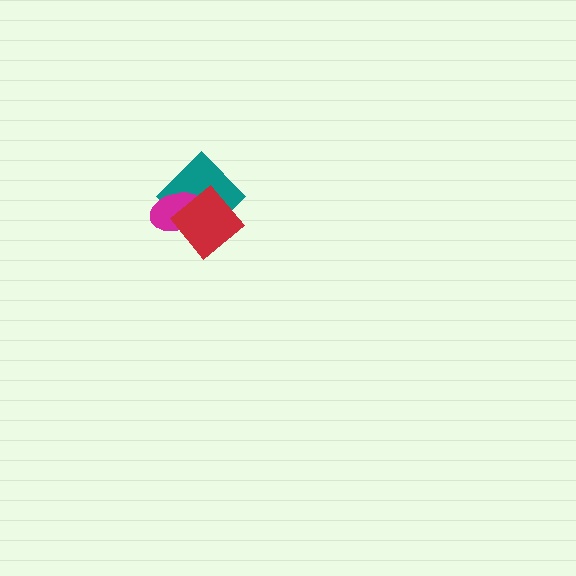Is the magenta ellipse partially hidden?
Yes, it is partially covered by another shape.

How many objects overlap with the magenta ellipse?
2 objects overlap with the magenta ellipse.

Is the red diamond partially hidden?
No, no other shape covers it.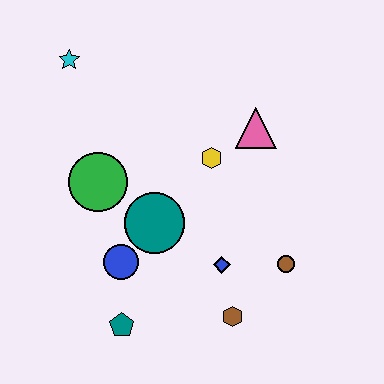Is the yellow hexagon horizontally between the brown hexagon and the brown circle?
No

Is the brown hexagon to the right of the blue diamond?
Yes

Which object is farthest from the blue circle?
The cyan star is farthest from the blue circle.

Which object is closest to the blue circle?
The teal circle is closest to the blue circle.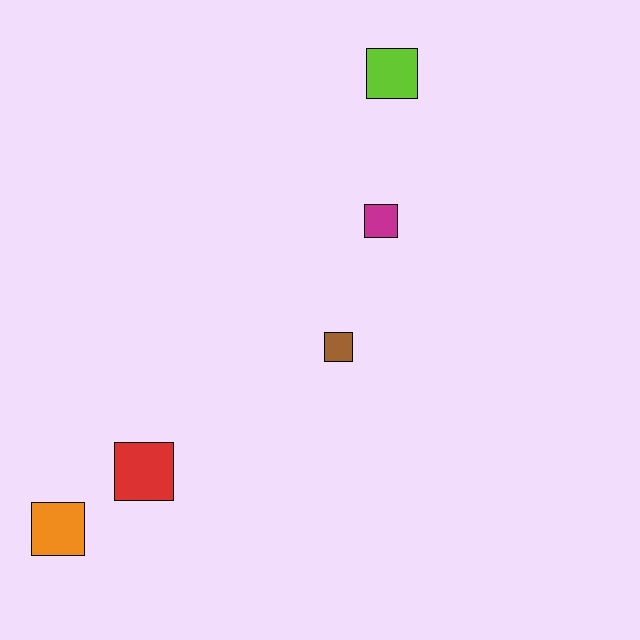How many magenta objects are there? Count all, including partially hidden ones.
There is 1 magenta object.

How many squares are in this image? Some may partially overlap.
There are 5 squares.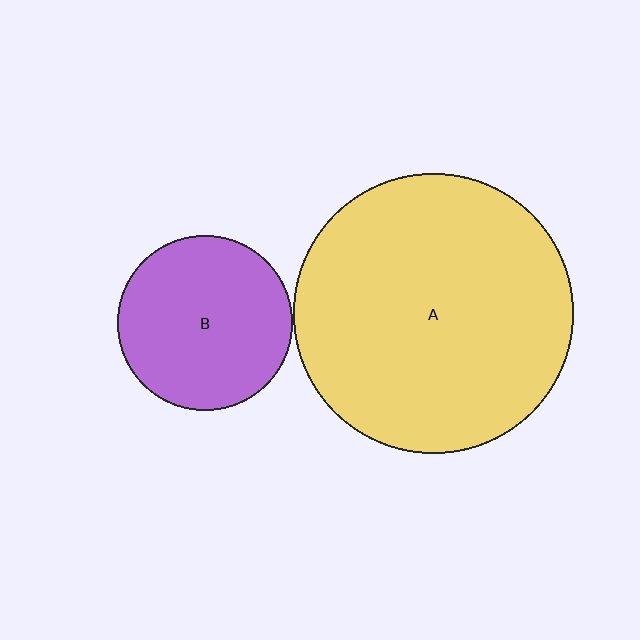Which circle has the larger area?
Circle A (yellow).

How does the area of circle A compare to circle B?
Approximately 2.5 times.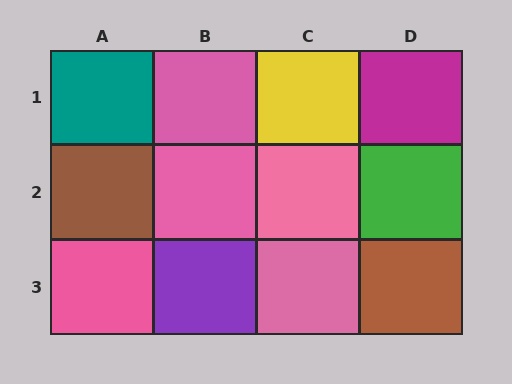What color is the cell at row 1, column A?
Teal.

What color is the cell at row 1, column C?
Yellow.